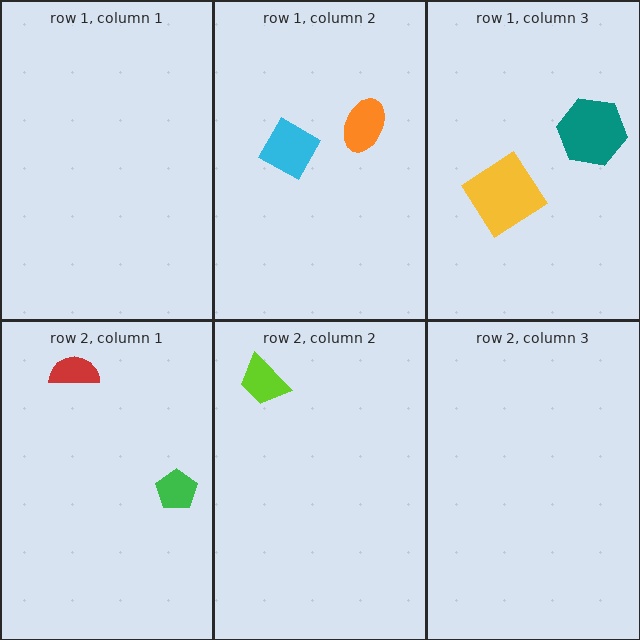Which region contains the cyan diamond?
The row 1, column 2 region.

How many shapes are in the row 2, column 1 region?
2.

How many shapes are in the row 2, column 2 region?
1.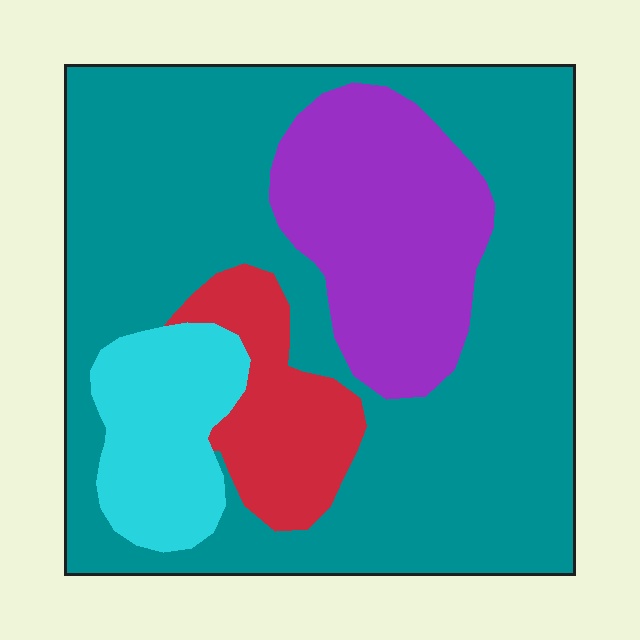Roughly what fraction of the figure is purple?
Purple covers around 20% of the figure.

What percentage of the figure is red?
Red takes up about one tenth (1/10) of the figure.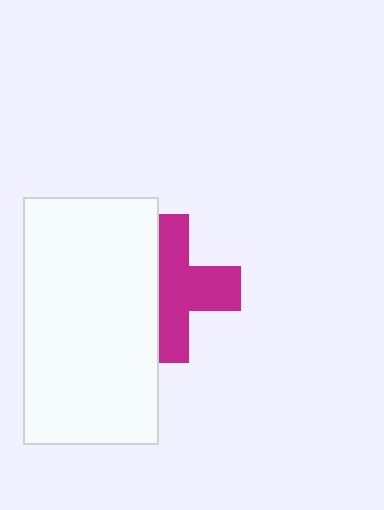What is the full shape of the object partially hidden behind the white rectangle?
The partially hidden object is a magenta cross.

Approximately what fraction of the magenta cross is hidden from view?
Roughly 41% of the magenta cross is hidden behind the white rectangle.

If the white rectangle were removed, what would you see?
You would see the complete magenta cross.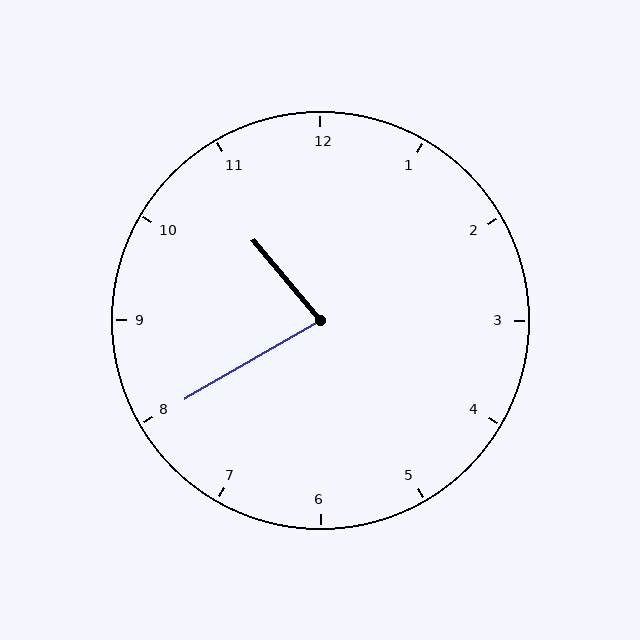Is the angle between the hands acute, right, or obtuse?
It is acute.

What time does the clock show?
10:40.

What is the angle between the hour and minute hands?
Approximately 80 degrees.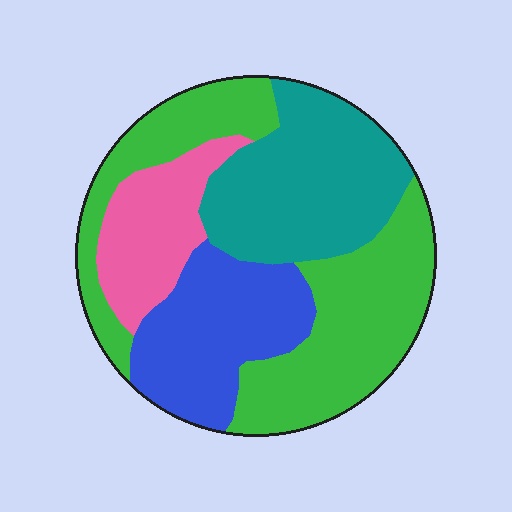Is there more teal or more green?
Green.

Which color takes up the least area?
Pink, at roughly 15%.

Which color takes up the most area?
Green, at roughly 40%.